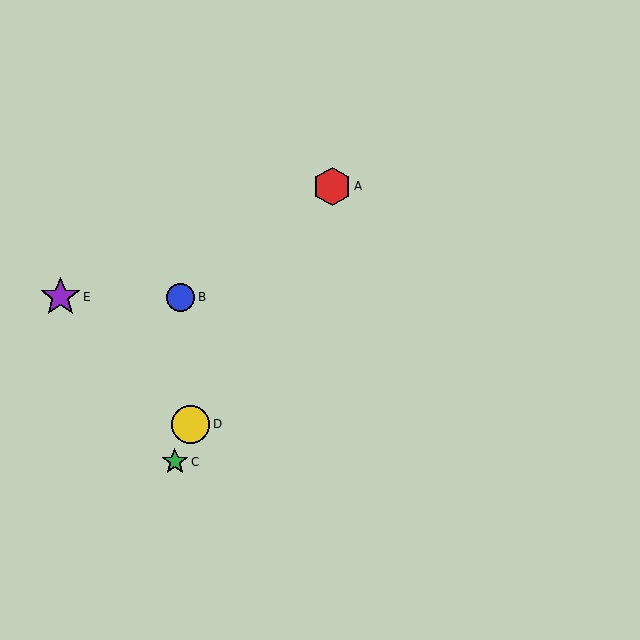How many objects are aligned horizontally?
2 objects (B, E) are aligned horizontally.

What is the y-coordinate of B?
Object B is at y≈297.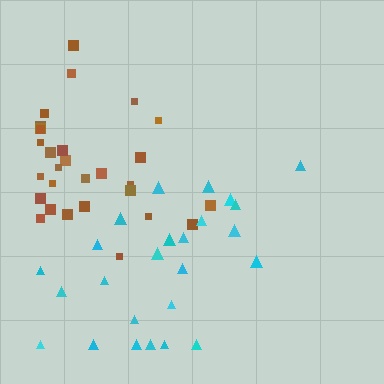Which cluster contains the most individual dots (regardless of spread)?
Brown (29).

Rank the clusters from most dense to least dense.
brown, cyan.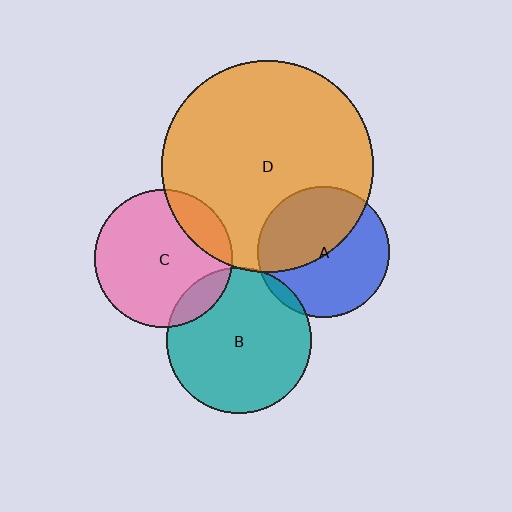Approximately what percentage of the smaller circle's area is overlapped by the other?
Approximately 5%.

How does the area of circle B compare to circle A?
Approximately 1.2 times.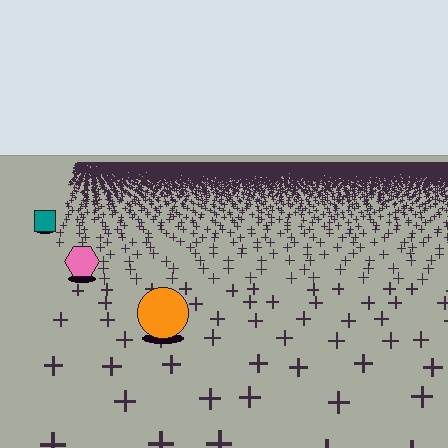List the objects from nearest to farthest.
From nearest to farthest: the orange circle, the pink hexagon, the teal square.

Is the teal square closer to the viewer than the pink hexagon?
No. The pink hexagon is closer — you can tell from the texture gradient: the ground texture is coarser near it.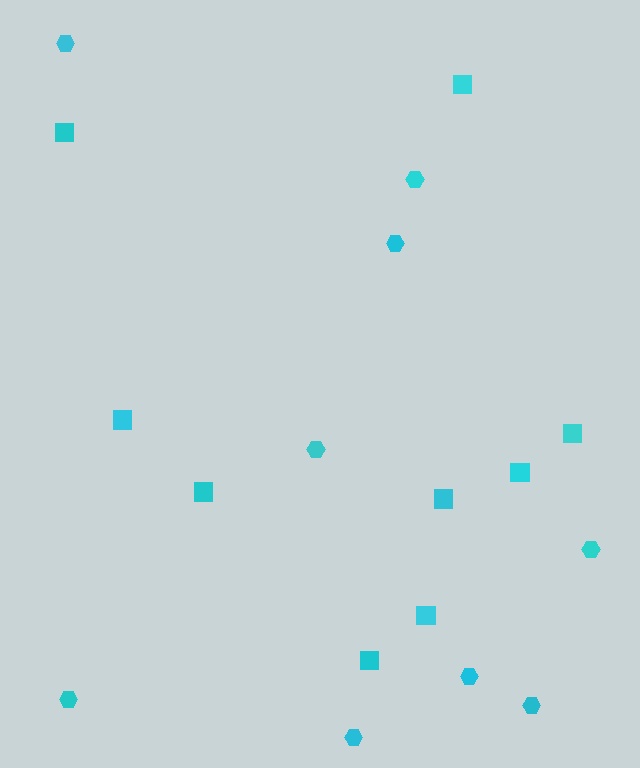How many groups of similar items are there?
There are 2 groups: one group of squares (9) and one group of hexagons (9).